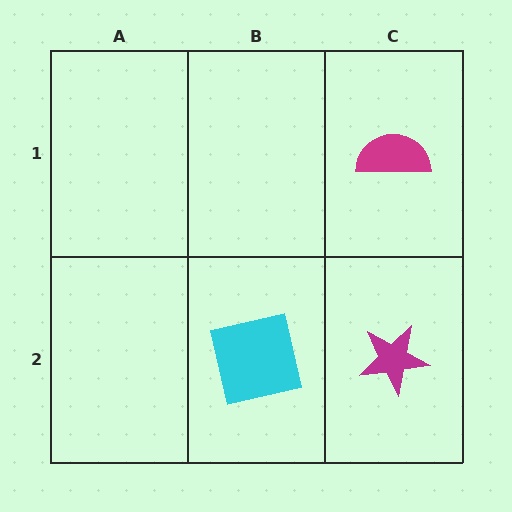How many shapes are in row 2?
2 shapes.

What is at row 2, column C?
A magenta star.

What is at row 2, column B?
A cyan square.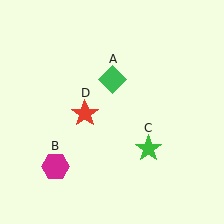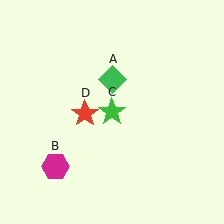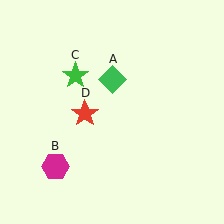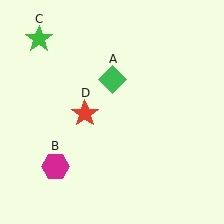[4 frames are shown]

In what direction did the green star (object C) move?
The green star (object C) moved up and to the left.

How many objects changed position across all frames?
1 object changed position: green star (object C).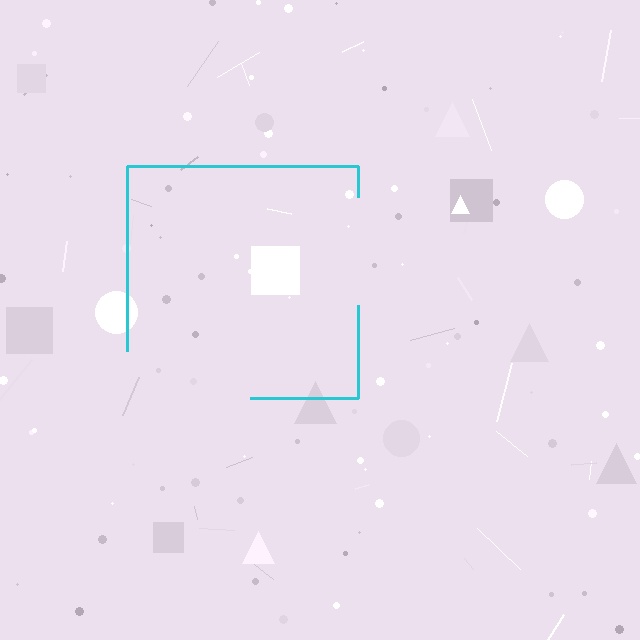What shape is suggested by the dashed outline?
The dashed outline suggests a square.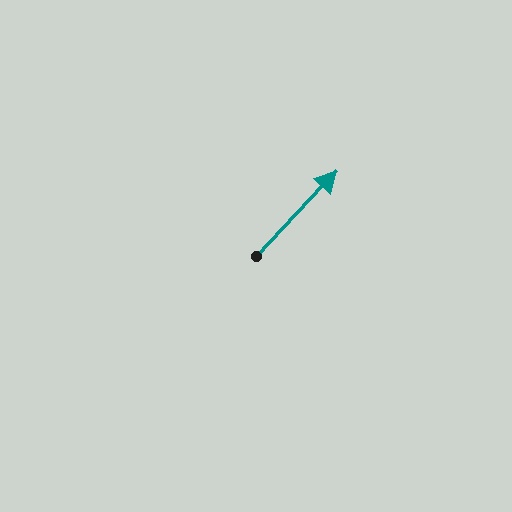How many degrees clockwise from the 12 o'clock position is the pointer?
Approximately 43 degrees.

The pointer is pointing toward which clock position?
Roughly 1 o'clock.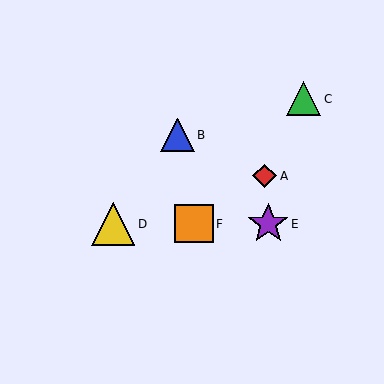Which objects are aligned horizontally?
Objects D, E, F are aligned horizontally.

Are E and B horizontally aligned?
No, E is at y≈224 and B is at y≈135.